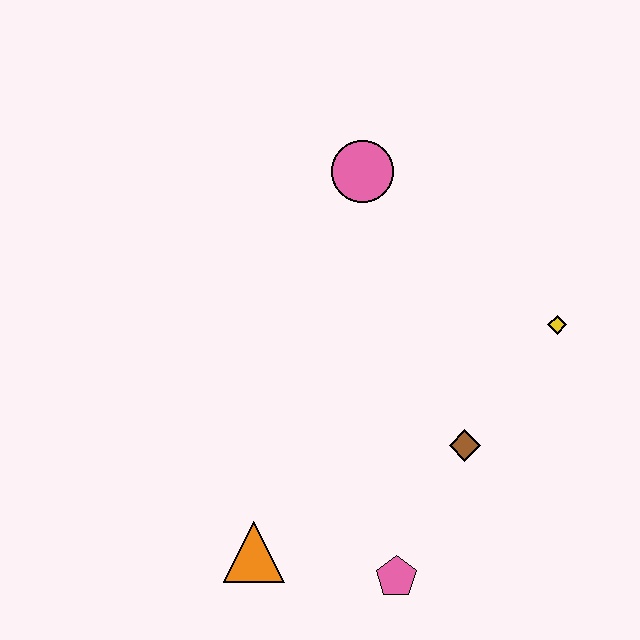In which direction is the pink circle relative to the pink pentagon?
The pink circle is above the pink pentagon.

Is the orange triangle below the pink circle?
Yes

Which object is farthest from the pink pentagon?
The pink circle is farthest from the pink pentagon.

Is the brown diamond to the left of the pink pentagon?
No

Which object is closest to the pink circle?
The yellow diamond is closest to the pink circle.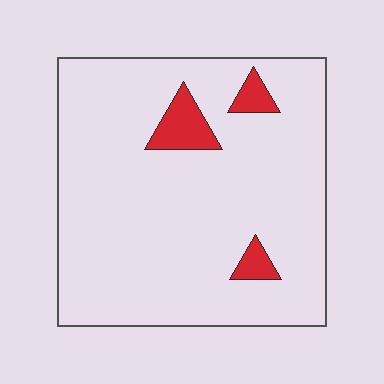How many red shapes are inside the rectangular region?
3.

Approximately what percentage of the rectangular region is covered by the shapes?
Approximately 5%.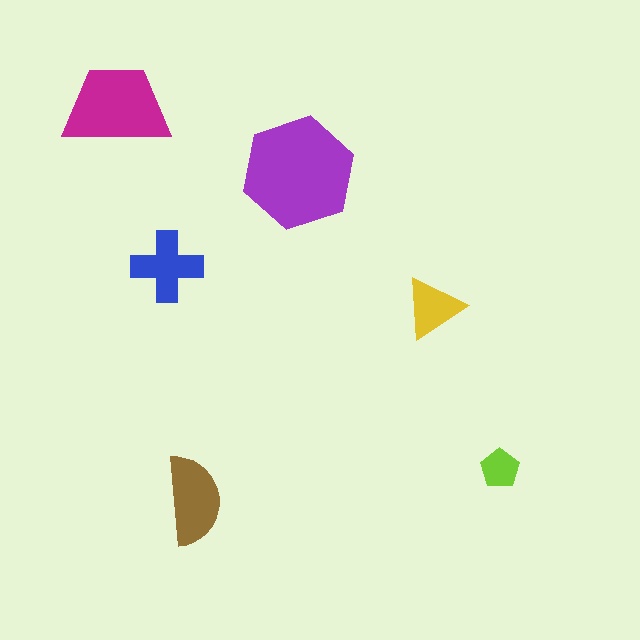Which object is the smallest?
The lime pentagon.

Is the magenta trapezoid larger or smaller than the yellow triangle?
Larger.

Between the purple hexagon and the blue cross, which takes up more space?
The purple hexagon.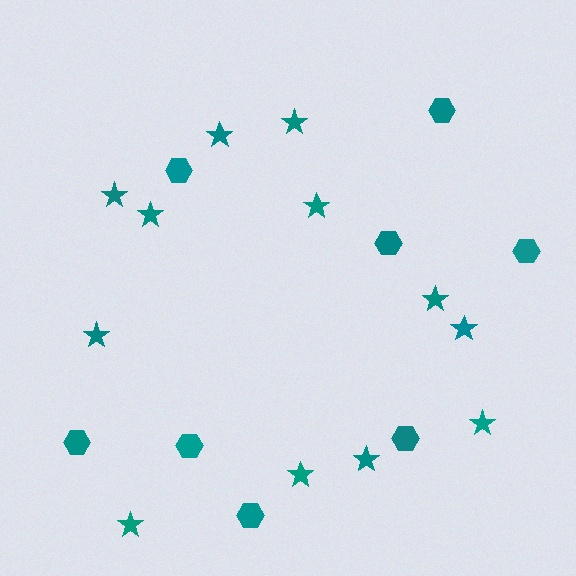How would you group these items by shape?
There are 2 groups: one group of hexagons (8) and one group of stars (12).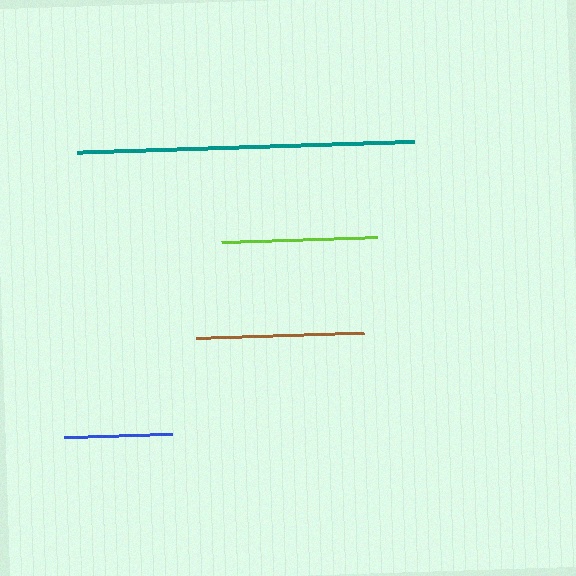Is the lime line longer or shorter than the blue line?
The lime line is longer than the blue line.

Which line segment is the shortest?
The blue line is the shortest at approximately 108 pixels.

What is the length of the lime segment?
The lime segment is approximately 156 pixels long.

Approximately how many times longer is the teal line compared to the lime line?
The teal line is approximately 2.2 times the length of the lime line.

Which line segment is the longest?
The teal line is the longest at approximately 338 pixels.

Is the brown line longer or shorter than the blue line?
The brown line is longer than the blue line.